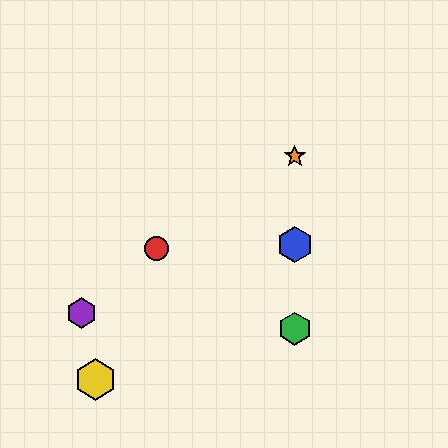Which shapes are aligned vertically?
The blue hexagon, the green hexagon, the orange star are aligned vertically.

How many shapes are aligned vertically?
3 shapes (the blue hexagon, the green hexagon, the orange star) are aligned vertically.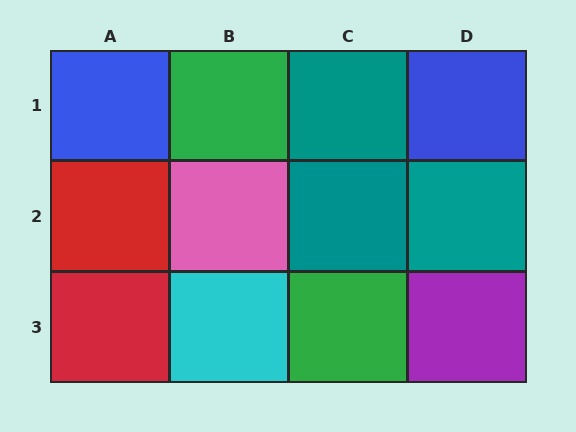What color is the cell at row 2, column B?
Pink.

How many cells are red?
2 cells are red.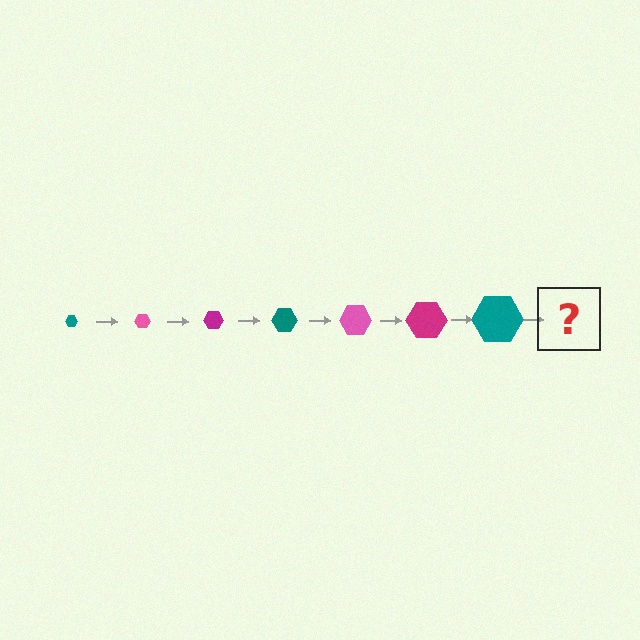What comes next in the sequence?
The next element should be a pink hexagon, larger than the previous one.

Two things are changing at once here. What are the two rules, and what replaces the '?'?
The two rules are that the hexagon grows larger each step and the color cycles through teal, pink, and magenta. The '?' should be a pink hexagon, larger than the previous one.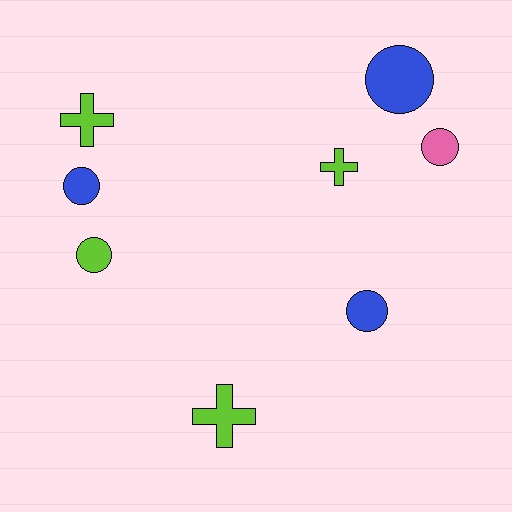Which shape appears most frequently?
Circle, with 5 objects.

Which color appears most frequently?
Lime, with 4 objects.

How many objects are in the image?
There are 8 objects.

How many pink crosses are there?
There are no pink crosses.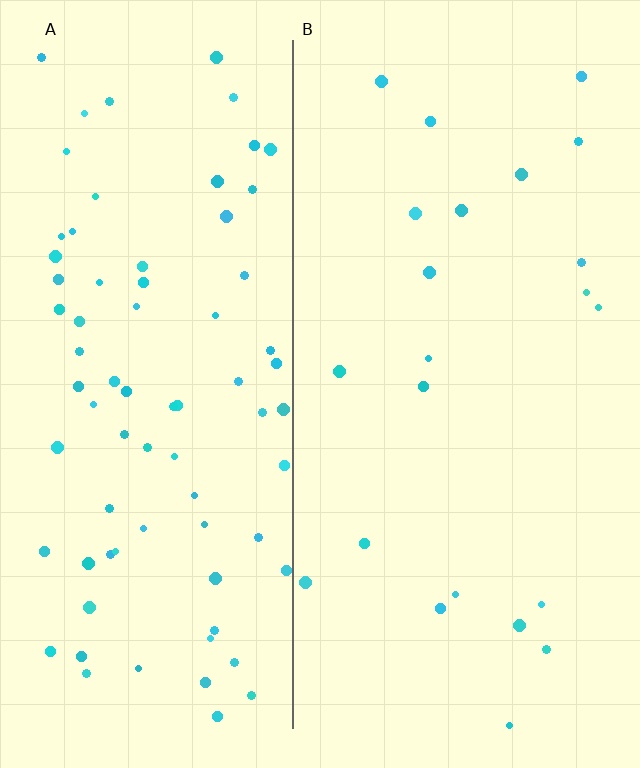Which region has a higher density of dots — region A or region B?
A (the left).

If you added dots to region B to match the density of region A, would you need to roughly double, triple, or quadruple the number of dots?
Approximately quadruple.